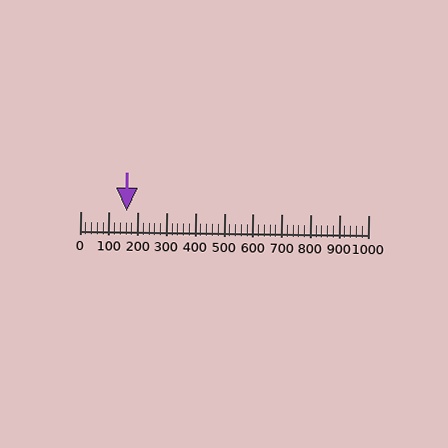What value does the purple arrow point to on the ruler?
The purple arrow points to approximately 160.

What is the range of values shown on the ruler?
The ruler shows values from 0 to 1000.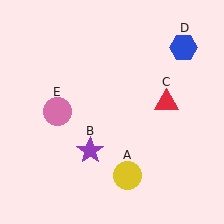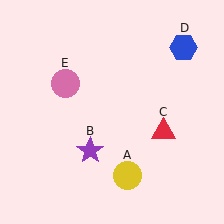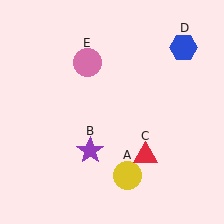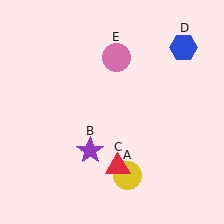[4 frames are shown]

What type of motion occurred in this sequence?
The red triangle (object C), pink circle (object E) rotated clockwise around the center of the scene.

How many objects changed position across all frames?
2 objects changed position: red triangle (object C), pink circle (object E).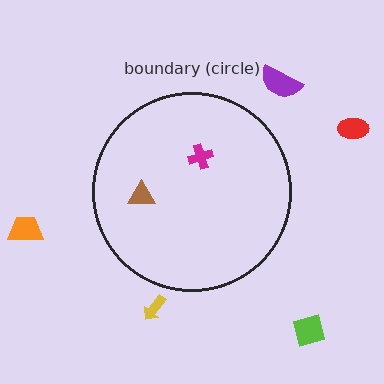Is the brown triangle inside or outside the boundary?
Inside.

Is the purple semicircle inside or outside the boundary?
Outside.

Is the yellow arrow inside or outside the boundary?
Outside.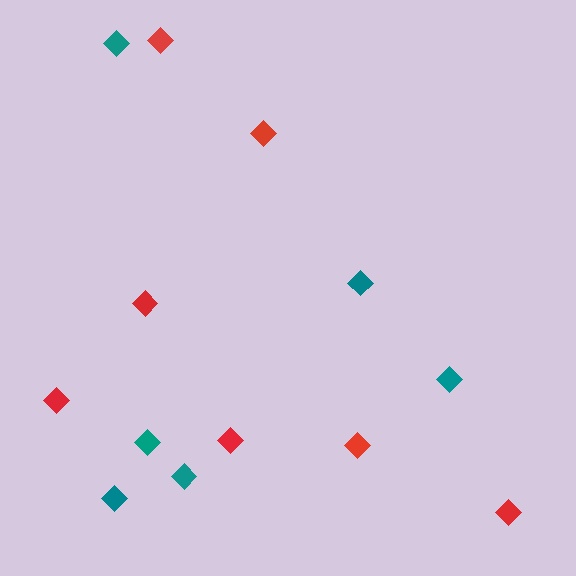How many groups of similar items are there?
There are 2 groups: one group of red diamonds (7) and one group of teal diamonds (6).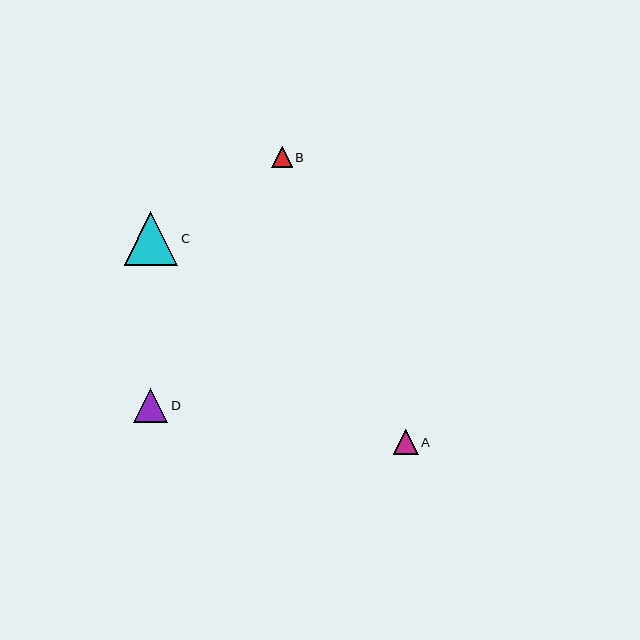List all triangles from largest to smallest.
From largest to smallest: C, D, A, B.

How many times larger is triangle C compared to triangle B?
Triangle C is approximately 2.6 times the size of triangle B.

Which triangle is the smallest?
Triangle B is the smallest with a size of approximately 20 pixels.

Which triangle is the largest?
Triangle C is the largest with a size of approximately 53 pixels.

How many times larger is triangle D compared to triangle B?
Triangle D is approximately 1.7 times the size of triangle B.